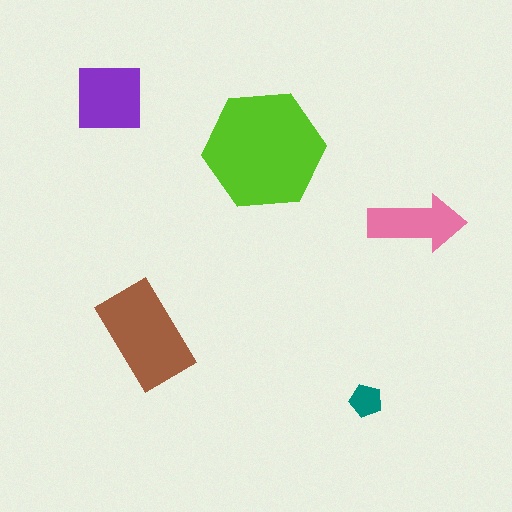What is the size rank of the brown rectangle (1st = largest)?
2nd.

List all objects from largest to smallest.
The lime hexagon, the brown rectangle, the purple square, the pink arrow, the teal pentagon.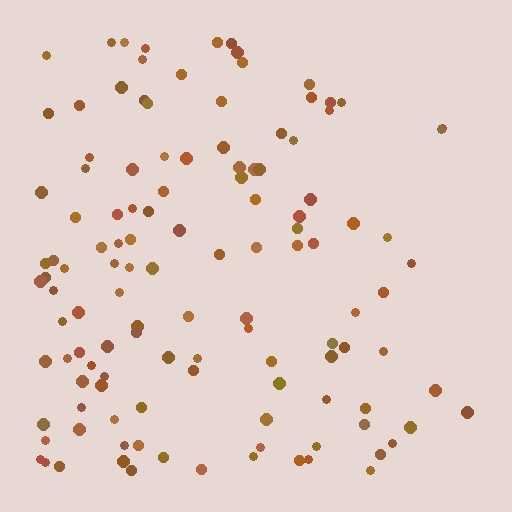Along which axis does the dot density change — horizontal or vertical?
Horizontal.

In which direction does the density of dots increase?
From right to left, with the left side densest.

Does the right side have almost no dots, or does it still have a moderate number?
Still a moderate number, just noticeably fewer than the left.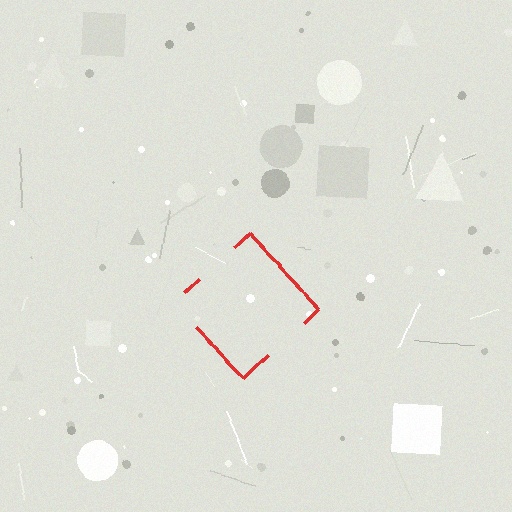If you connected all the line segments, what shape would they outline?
They would outline a diamond.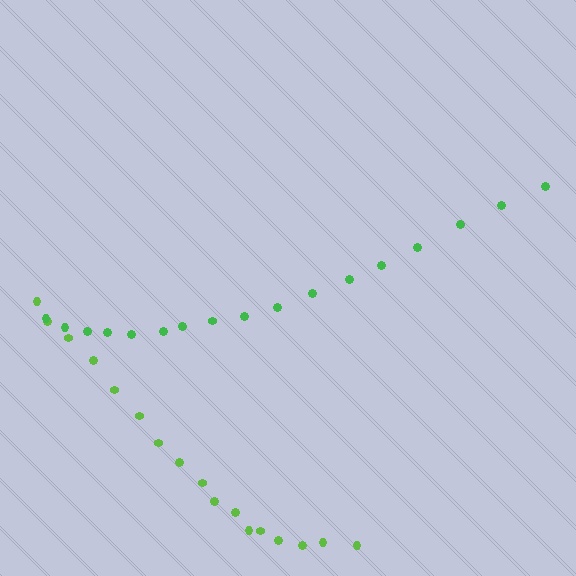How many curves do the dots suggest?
There are 2 distinct paths.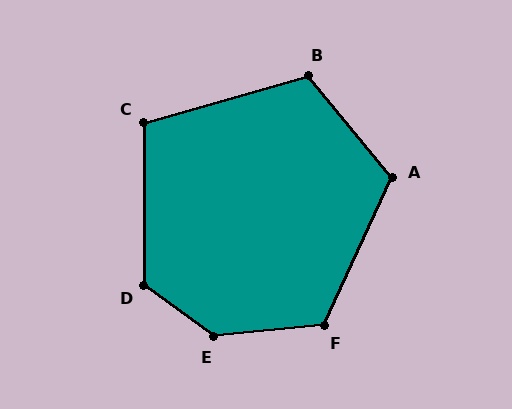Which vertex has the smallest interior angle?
C, at approximately 106 degrees.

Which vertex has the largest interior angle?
E, at approximately 138 degrees.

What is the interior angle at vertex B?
Approximately 114 degrees (obtuse).